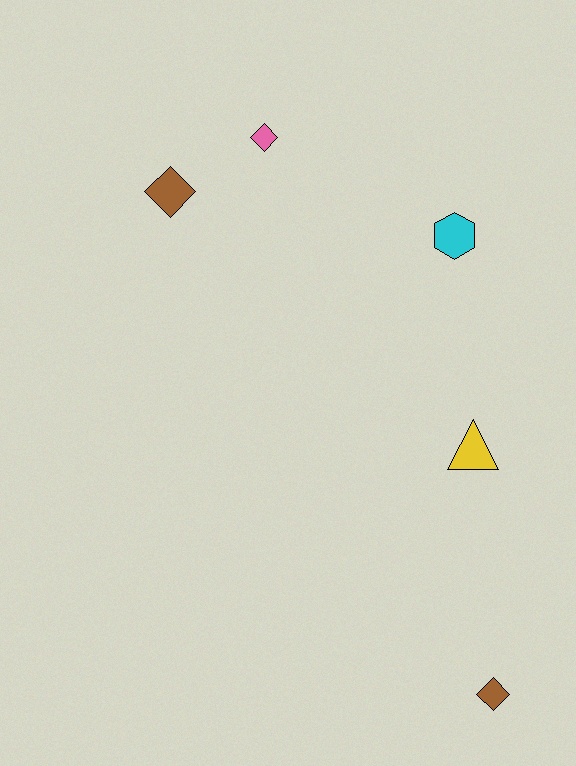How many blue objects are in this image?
There are no blue objects.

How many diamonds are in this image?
There are 3 diamonds.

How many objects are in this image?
There are 5 objects.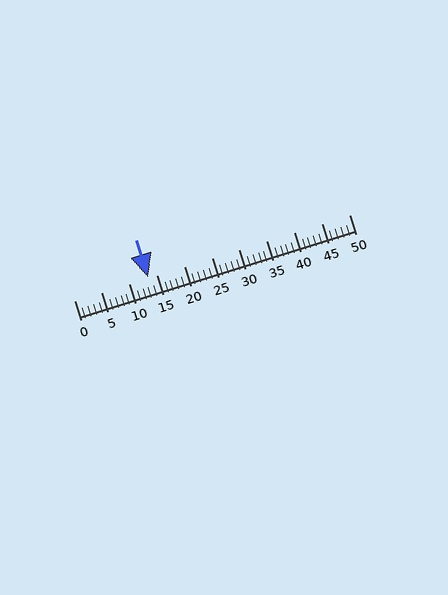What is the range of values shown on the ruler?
The ruler shows values from 0 to 50.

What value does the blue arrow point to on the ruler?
The blue arrow points to approximately 13.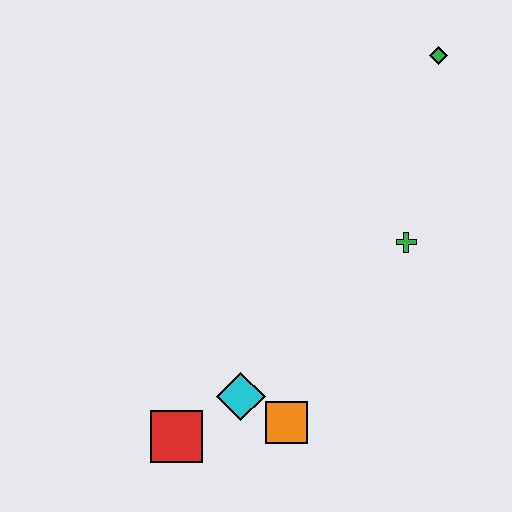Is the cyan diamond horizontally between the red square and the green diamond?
Yes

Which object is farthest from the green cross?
The red square is farthest from the green cross.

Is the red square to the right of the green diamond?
No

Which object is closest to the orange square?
The cyan diamond is closest to the orange square.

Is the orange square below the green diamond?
Yes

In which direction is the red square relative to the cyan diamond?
The red square is to the left of the cyan diamond.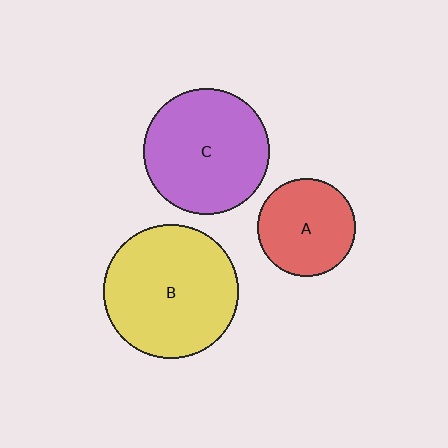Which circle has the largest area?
Circle B (yellow).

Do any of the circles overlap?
No, none of the circles overlap.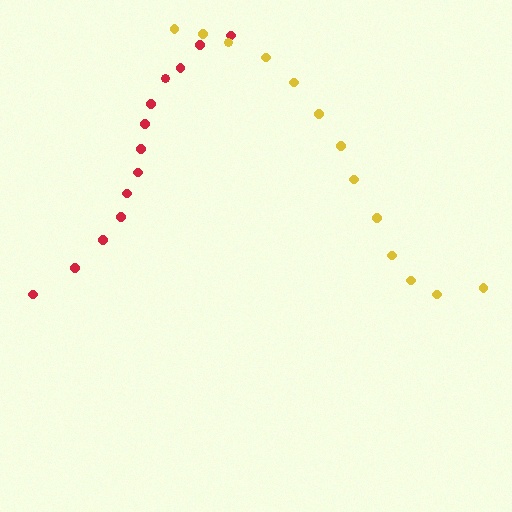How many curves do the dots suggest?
There are 2 distinct paths.